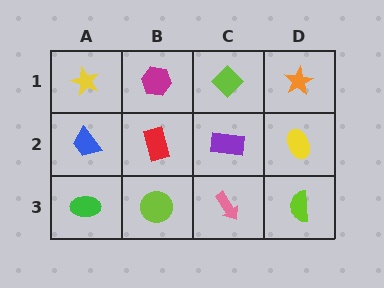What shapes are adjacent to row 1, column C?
A purple rectangle (row 2, column C), a magenta hexagon (row 1, column B), an orange star (row 1, column D).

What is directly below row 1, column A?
A blue trapezoid.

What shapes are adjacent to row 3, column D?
A yellow ellipse (row 2, column D), a pink arrow (row 3, column C).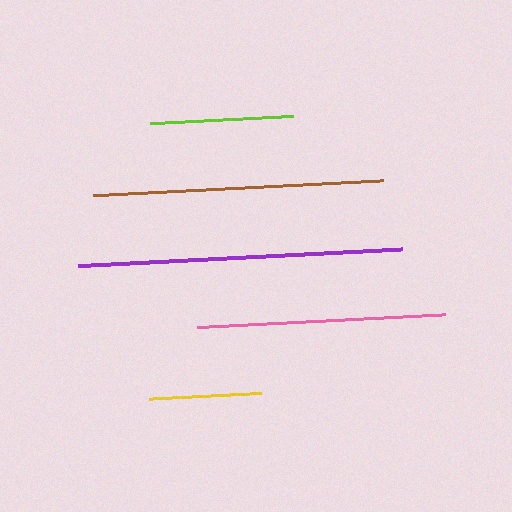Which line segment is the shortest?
The yellow line is the shortest at approximately 112 pixels.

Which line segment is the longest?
The purple line is the longest at approximately 324 pixels.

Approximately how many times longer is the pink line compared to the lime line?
The pink line is approximately 1.8 times the length of the lime line.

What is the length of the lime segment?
The lime segment is approximately 142 pixels long.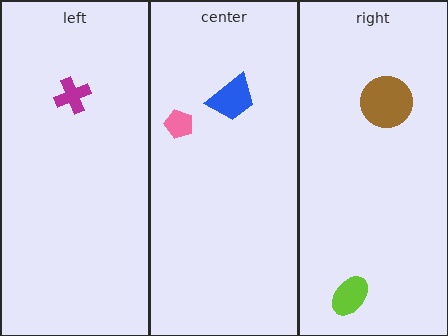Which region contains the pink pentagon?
The center region.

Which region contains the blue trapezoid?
The center region.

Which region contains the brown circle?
The right region.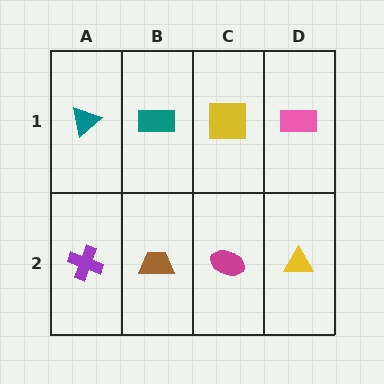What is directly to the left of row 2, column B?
A purple cross.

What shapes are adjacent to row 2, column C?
A yellow square (row 1, column C), a brown trapezoid (row 2, column B), a yellow triangle (row 2, column D).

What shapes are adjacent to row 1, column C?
A magenta ellipse (row 2, column C), a teal rectangle (row 1, column B), a pink rectangle (row 1, column D).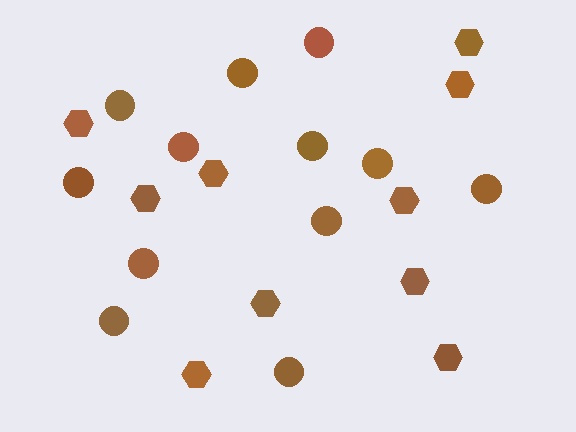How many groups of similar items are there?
There are 2 groups: one group of hexagons (10) and one group of circles (12).